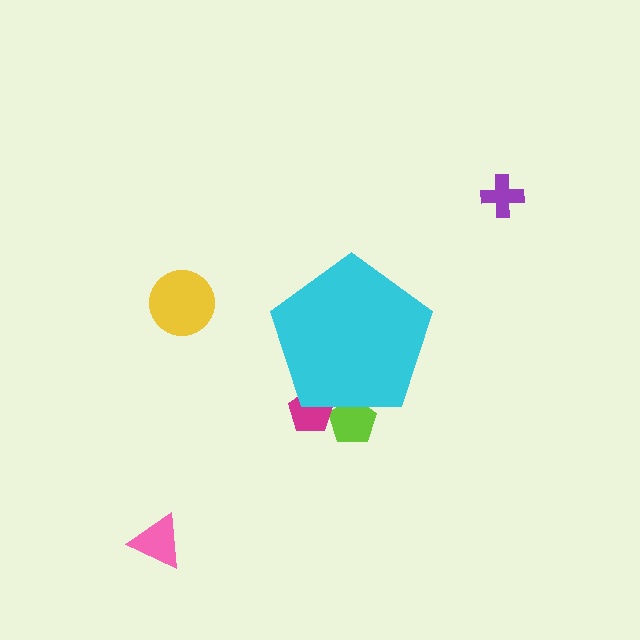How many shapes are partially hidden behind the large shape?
2 shapes are partially hidden.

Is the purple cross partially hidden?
No, the purple cross is fully visible.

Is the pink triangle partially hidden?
No, the pink triangle is fully visible.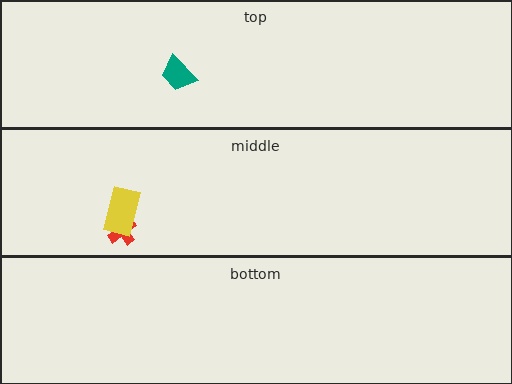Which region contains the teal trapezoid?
The top region.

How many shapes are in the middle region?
2.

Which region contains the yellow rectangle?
The middle region.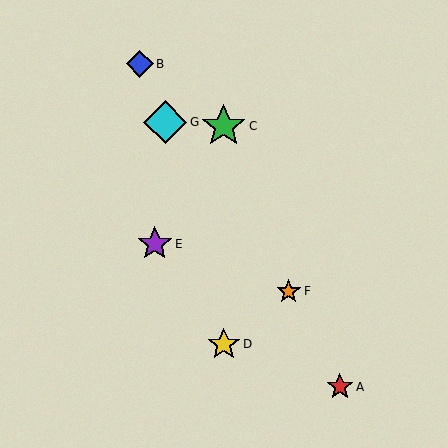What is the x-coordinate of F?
Object F is at x≈289.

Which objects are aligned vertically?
Objects C, D are aligned vertically.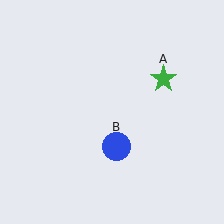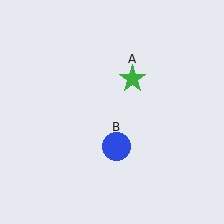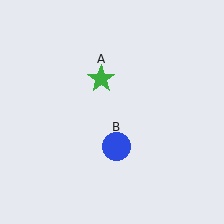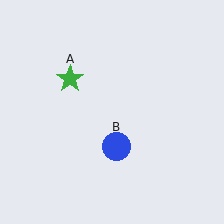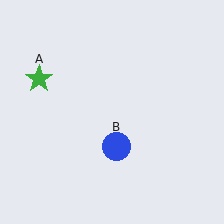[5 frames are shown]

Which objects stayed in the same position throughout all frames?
Blue circle (object B) remained stationary.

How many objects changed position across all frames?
1 object changed position: green star (object A).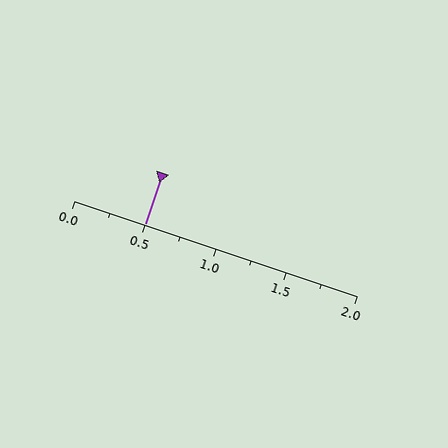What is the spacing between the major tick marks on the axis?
The major ticks are spaced 0.5 apart.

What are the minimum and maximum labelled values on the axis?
The axis runs from 0.0 to 2.0.